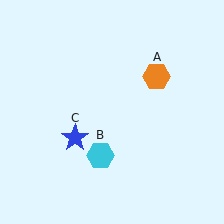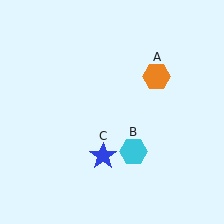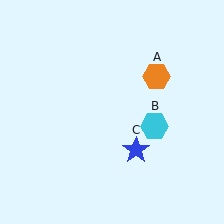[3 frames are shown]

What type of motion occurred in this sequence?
The cyan hexagon (object B), blue star (object C) rotated counterclockwise around the center of the scene.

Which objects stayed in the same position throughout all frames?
Orange hexagon (object A) remained stationary.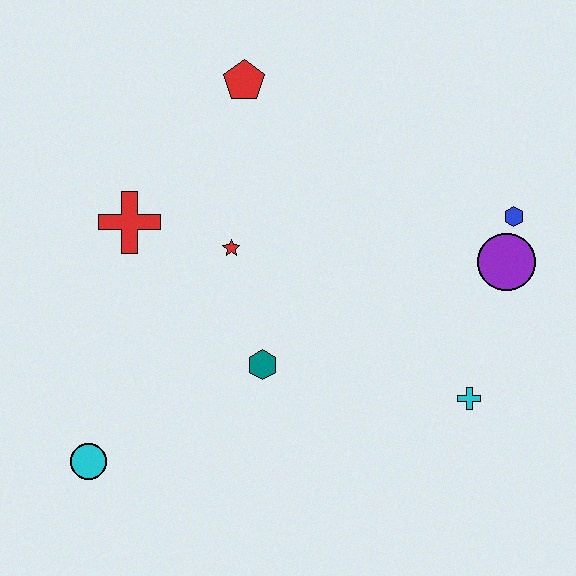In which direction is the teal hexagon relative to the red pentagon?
The teal hexagon is below the red pentagon.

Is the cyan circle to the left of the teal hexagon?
Yes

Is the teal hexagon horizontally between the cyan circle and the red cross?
No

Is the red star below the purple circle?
No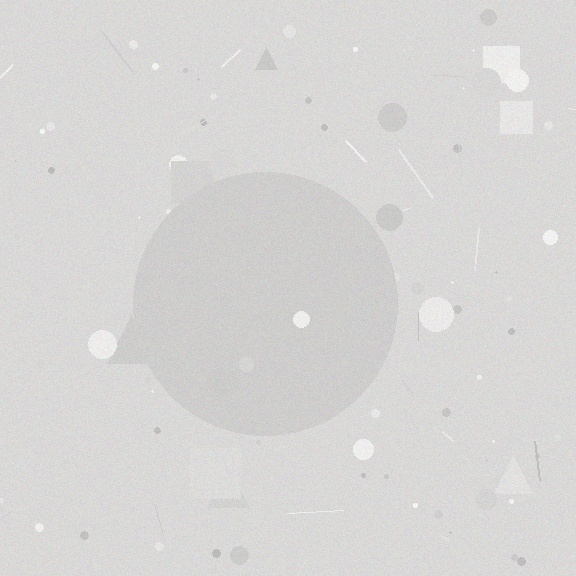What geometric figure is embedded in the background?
A circle is embedded in the background.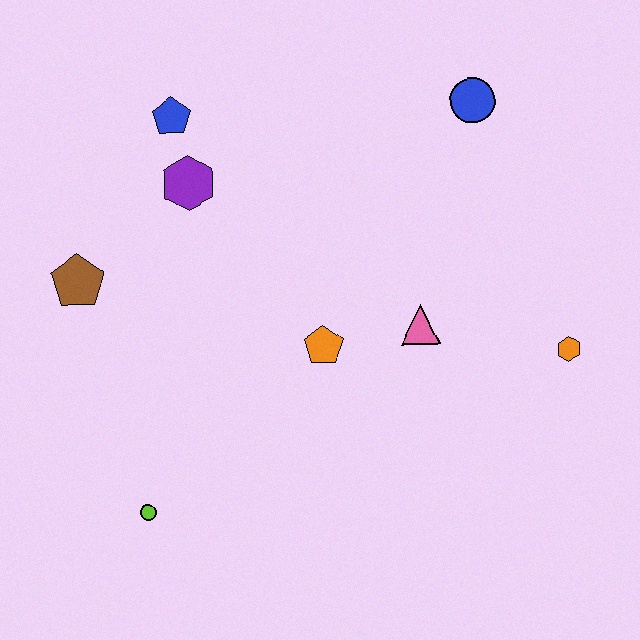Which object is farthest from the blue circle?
The lime circle is farthest from the blue circle.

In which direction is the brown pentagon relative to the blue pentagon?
The brown pentagon is below the blue pentagon.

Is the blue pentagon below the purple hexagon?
No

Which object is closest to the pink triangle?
The orange pentagon is closest to the pink triangle.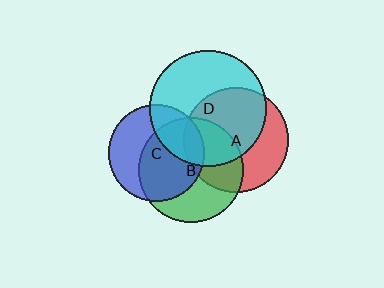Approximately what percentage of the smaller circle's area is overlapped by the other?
Approximately 35%.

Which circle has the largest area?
Circle D (cyan).